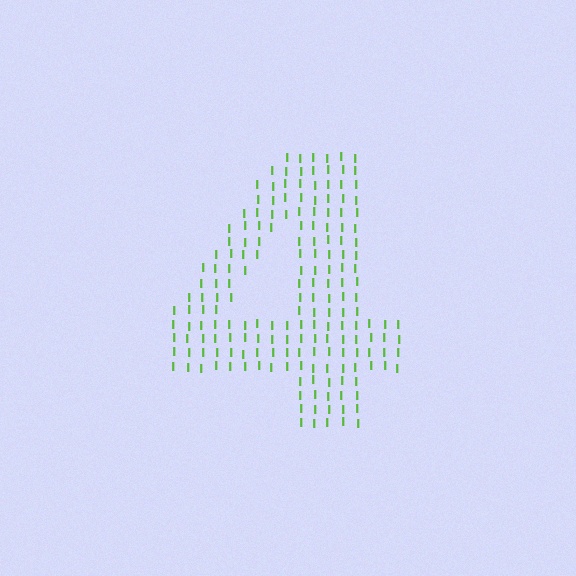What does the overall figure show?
The overall figure shows the digit 4.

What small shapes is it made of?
It is made of small letter I's.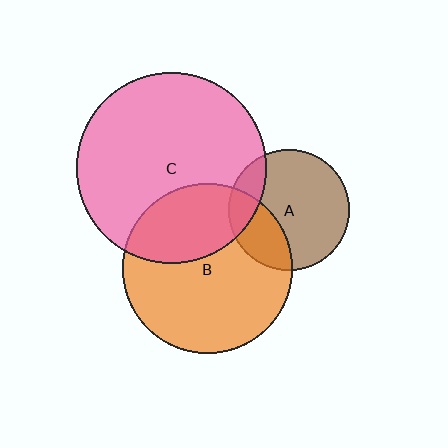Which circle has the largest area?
Circle C (pink).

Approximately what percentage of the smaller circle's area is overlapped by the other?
Approximately 35%.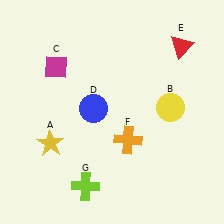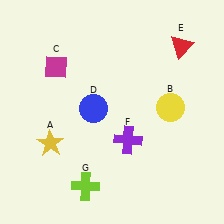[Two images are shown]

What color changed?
The cross (F) changed from orange in Image 1 to purple in Image 2.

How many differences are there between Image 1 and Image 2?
There is 1 difference between the two images.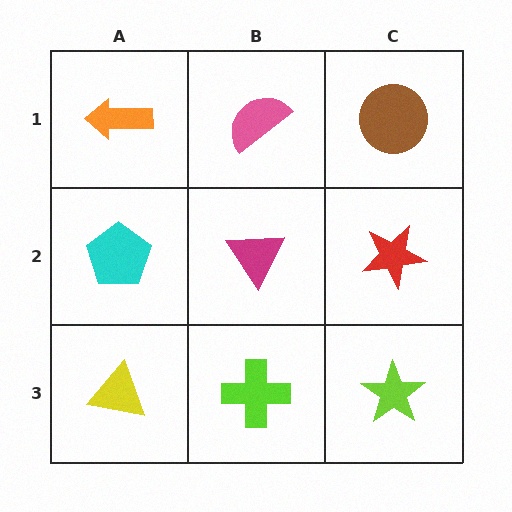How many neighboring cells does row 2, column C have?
3.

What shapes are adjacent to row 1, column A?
A cyan pentagon (row 2, column A), a pink semicircle (row 1, column B).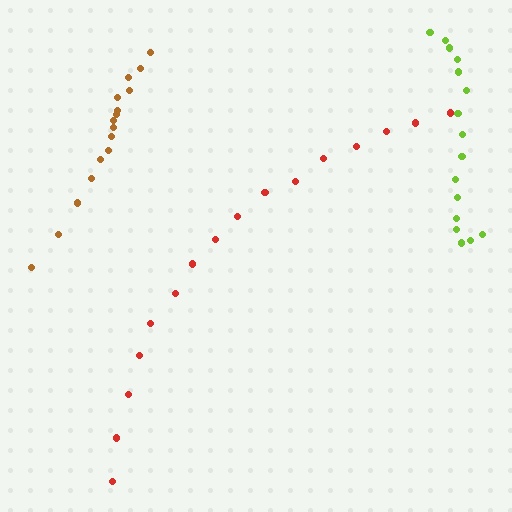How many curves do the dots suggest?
There are 3 distinct paths.